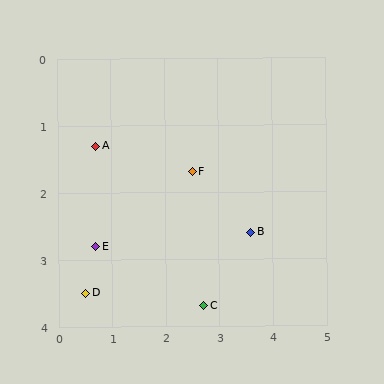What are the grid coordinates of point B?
Point B is at approximately (3.6, 2.6).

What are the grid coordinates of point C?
Point C is at approximately (2.7, 3.7).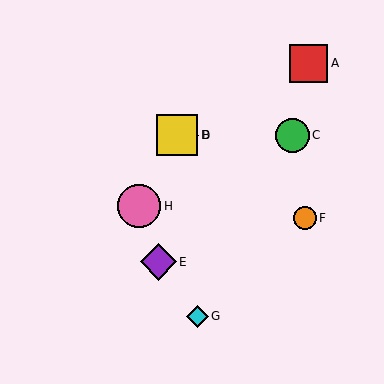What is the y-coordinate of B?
Object B is at y≈135.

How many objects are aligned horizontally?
3 objects (B, C, D) are aligned horizontally.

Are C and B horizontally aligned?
Yes, both are at y≈135.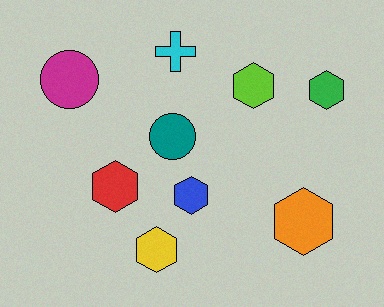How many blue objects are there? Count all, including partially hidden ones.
There is 1 blue object.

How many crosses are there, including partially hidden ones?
There is 1 cross.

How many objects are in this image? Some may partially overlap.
There are 9 objects.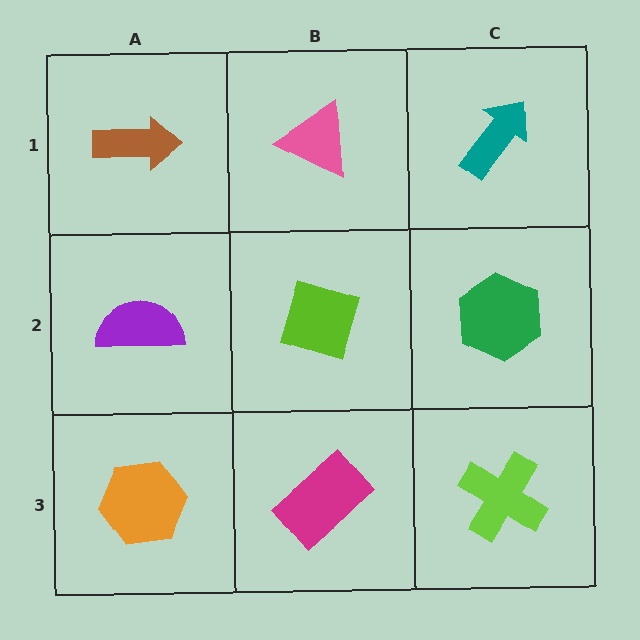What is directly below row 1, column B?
A lime diamond.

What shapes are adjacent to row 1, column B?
A lime diamond (row 2, column B), a brown arrow (row 1, column A), a teal arrow (row 1, column C).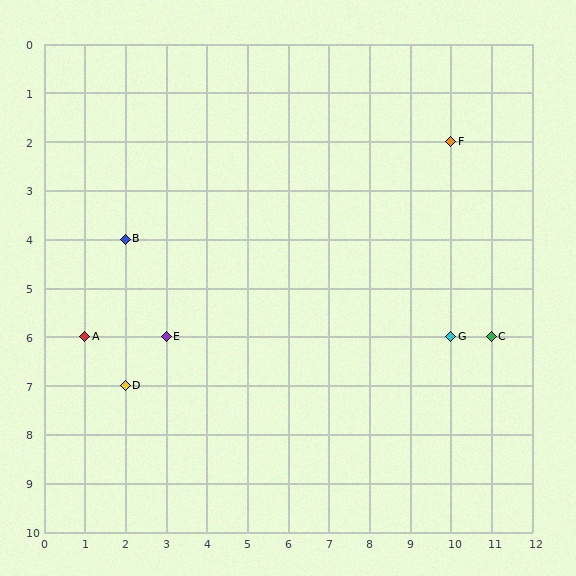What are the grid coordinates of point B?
Point B is at grid coordinates (2, 4).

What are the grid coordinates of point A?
Point A is at grid coordinates (1, 6).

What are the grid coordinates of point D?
Point D is at grid coordinates (2, 7).